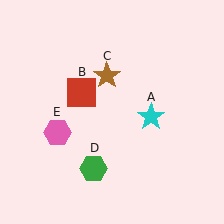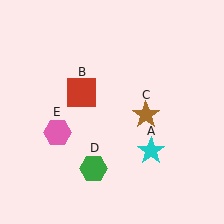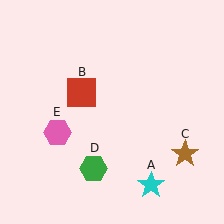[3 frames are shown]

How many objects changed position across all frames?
2 objects changed position: cyan star (object A), brown star (object C).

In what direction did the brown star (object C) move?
The brown star (object C) moved down and to the right.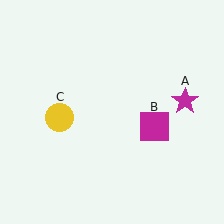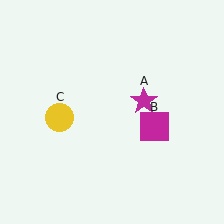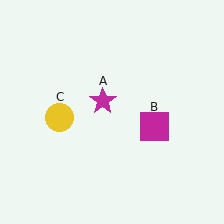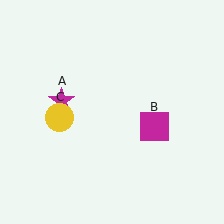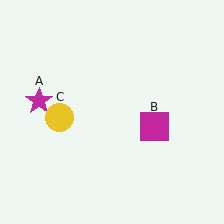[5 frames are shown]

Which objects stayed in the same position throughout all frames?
Magenta square (object B) and yellow circle (object C) remained stationary.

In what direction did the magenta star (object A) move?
The magenta star (object A) moved left.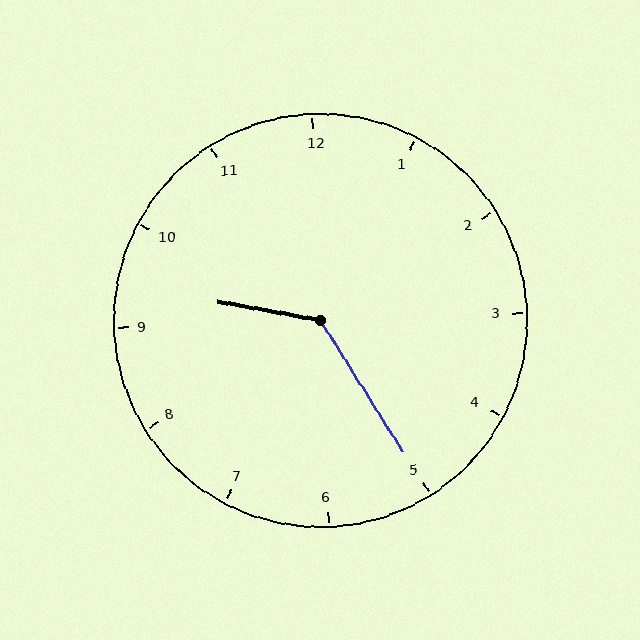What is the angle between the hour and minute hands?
Approximately 132 degrees.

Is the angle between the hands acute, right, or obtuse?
It is obtuse.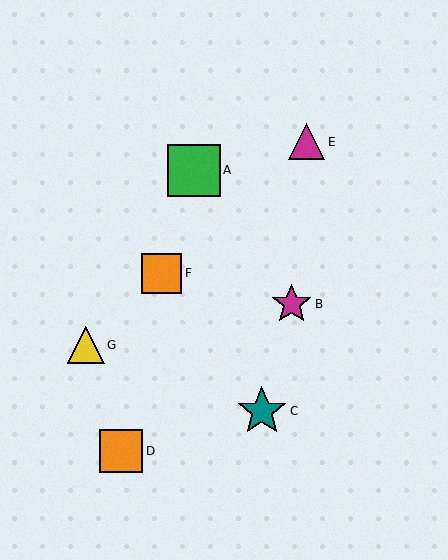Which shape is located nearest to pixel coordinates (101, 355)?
The yellow triangle (labeled G) at (86, 345) is nearest to that location.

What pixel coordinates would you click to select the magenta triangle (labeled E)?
Click at (307, 142) to select the magenta triangle E.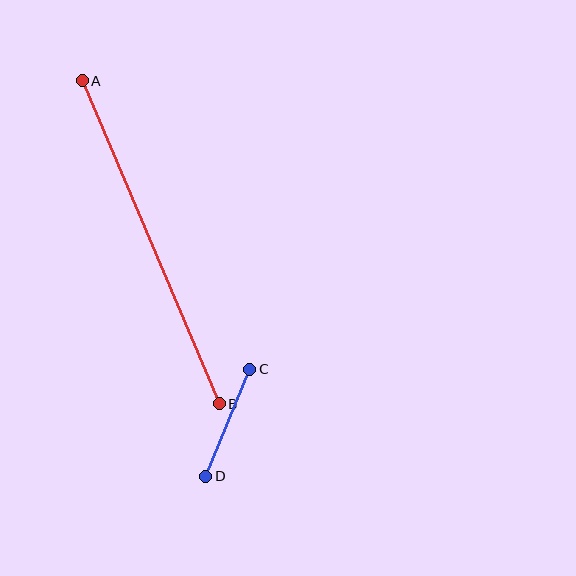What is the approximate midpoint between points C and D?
The midpoint is at approximately (228, 423) pixels.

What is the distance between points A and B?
The distance is approximately 351 pixels.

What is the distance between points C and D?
The distance is approximately 116 pixels.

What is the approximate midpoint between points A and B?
The midpoint is at approximately (151, 242) pixels.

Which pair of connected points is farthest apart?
Points A and B are farthest apart.